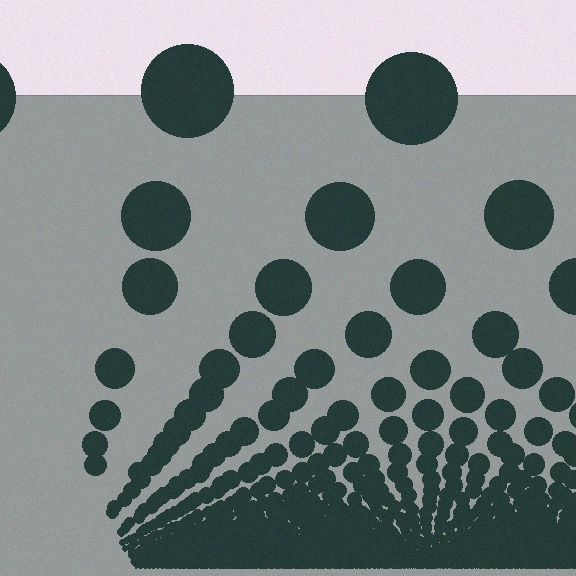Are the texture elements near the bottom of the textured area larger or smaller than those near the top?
Smaller. The gradient is inverted — elements near the bottom are smaller and denser.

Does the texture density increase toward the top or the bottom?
Density increases toward the bottom.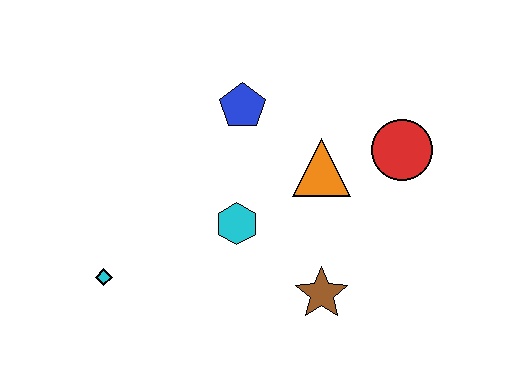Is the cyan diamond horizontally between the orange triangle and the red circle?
No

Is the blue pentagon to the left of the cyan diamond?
No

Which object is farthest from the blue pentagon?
The cyan diamond is farthest from the blue pentagon.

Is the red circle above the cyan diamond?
Yes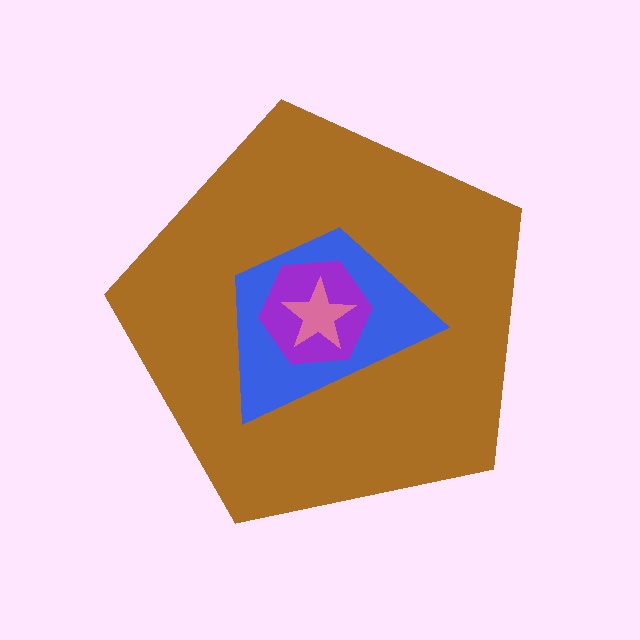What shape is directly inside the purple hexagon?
The pink star.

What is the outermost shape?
The brown pentagon.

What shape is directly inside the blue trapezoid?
The purple hexagon.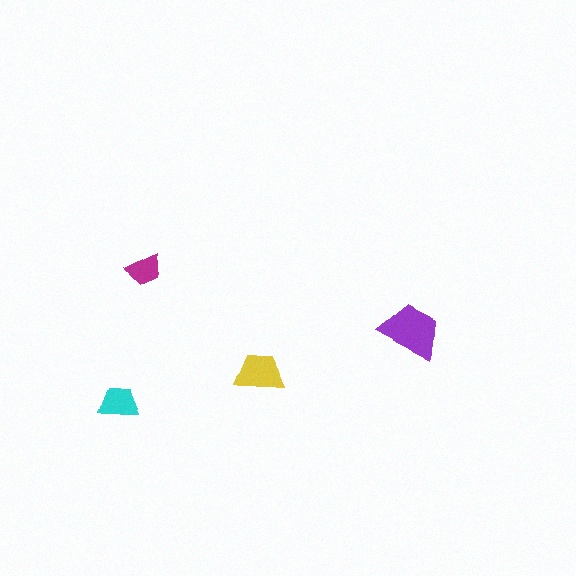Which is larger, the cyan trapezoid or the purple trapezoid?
The purple one.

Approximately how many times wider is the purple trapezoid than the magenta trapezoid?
About 1.5 times wider.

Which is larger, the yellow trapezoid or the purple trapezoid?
The purple one.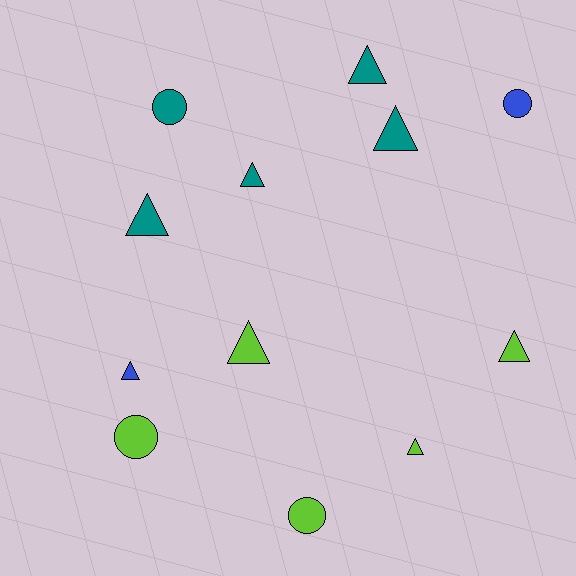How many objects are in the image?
There are 12 objects.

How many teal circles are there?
There is 1 teal circle.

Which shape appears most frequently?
Triangle, with 8 objects.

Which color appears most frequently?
Lime, with 5 objects.